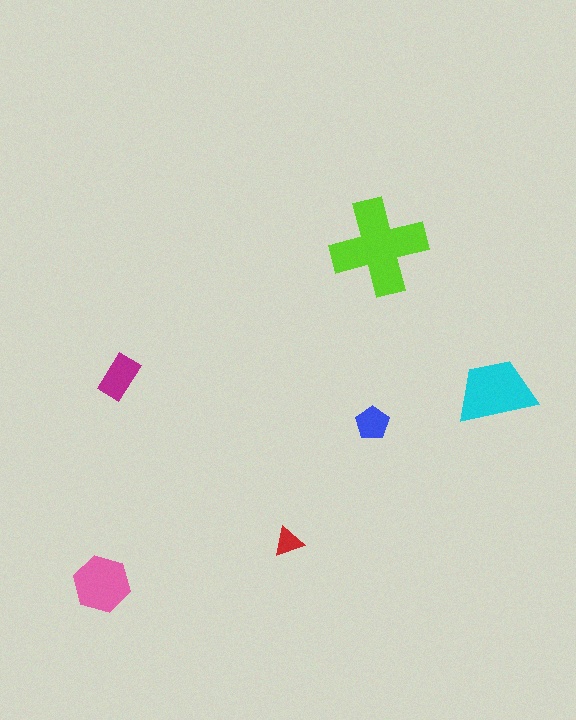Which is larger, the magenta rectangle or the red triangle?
The magenta rectangle.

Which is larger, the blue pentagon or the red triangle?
The blue pentagon.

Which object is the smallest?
The red triangle.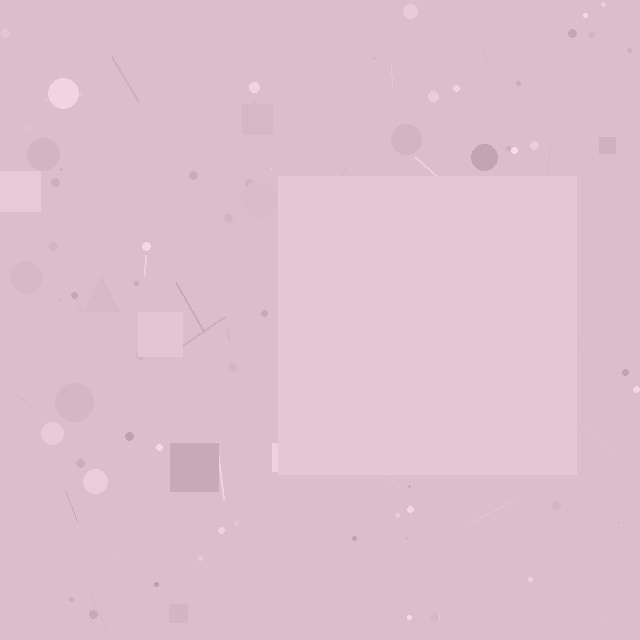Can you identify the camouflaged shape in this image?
The camouflaged shape is a square.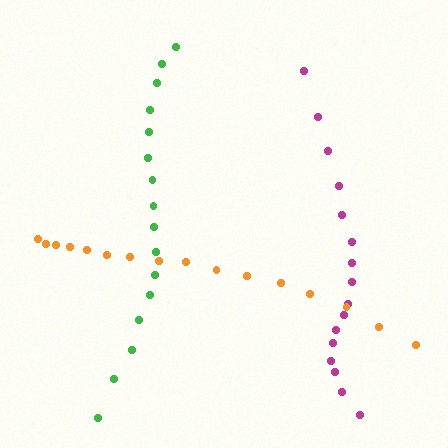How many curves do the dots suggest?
There are 3 distinct paths.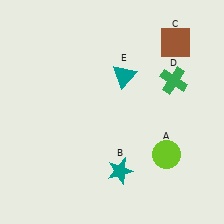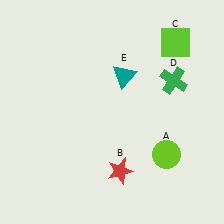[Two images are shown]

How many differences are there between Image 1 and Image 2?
There are 2 differences between the two images.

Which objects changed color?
B changed from teal to red. C changed from brown to lime.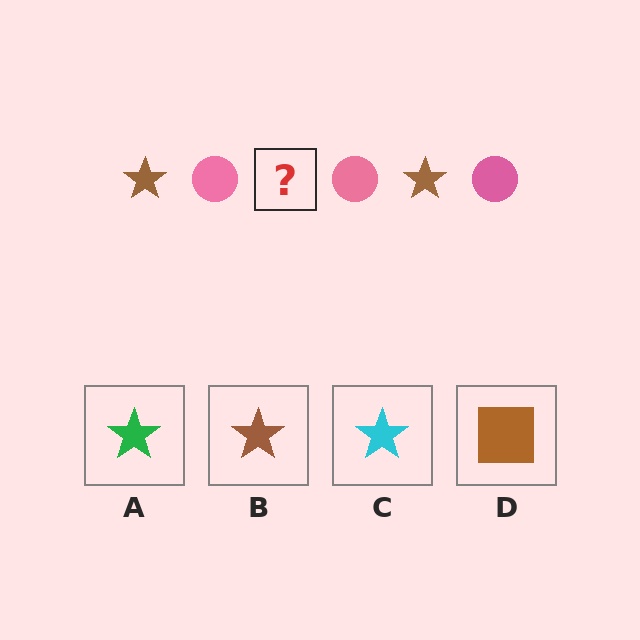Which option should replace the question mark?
Option B.